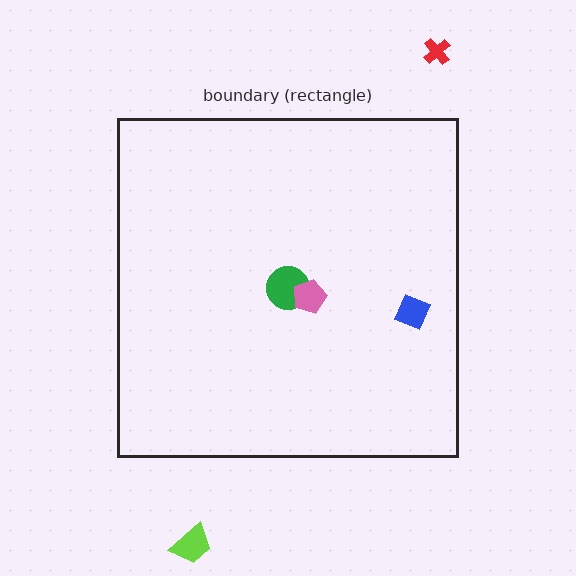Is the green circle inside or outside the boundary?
Inside.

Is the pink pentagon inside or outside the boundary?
Inside.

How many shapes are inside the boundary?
3 inside, 2 outside.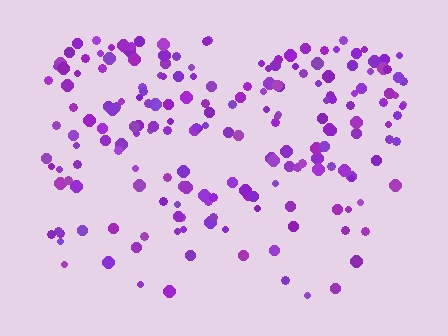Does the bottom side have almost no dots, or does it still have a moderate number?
Still a moderate number, just noticeably fewer than the top.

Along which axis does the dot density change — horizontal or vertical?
Vertical.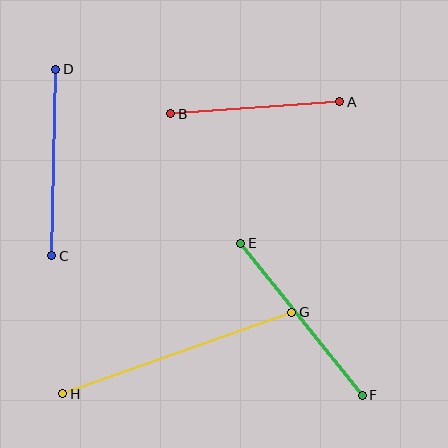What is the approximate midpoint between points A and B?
The midpoint is at approximately (255, 108) pixels.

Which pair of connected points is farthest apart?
Points G and H are farthest apart.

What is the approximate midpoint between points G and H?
The midpoint is at approximately (177, 353) pixels.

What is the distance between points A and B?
The distance is approximately 169 pixels.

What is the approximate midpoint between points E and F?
The midpoint is at approximately (301, 319) pixels.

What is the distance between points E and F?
The distance is approximately 195 pixels.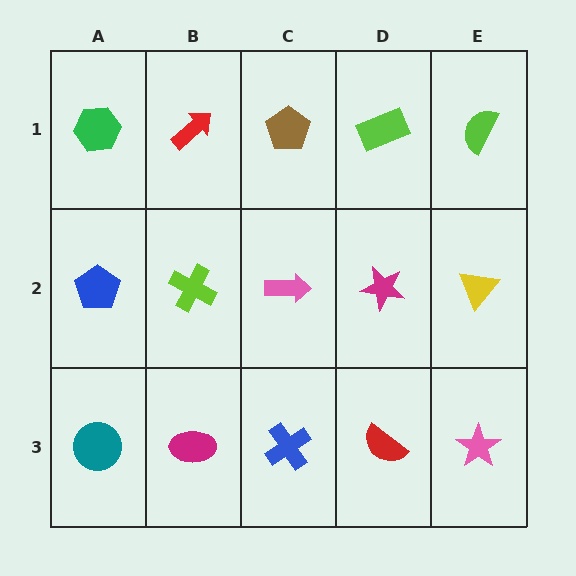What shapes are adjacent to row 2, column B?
A red arrow (row 1, column B), a magenta ellipse (row 3, column B), a blue pentagon (row 2, column A), a pink arrow (row 2, column C).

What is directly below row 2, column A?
A teal circle.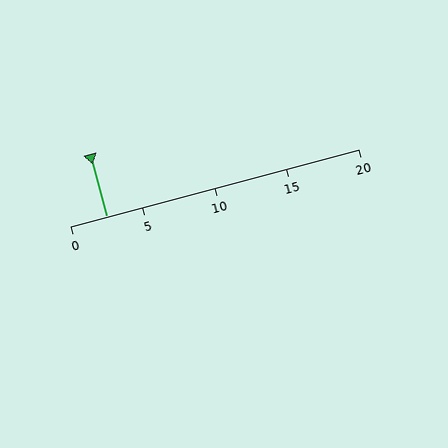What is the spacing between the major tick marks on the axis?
The major ticks are spaced 5 apart.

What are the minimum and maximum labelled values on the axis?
The axis runs from 0 to 20.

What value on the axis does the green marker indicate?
The marker indicates approximately 2.5.